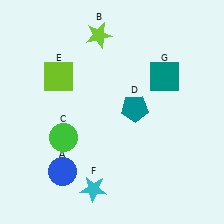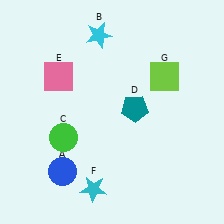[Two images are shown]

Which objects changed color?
B changed from lime to cyan. E changed from lime to pink. G changed from teal to lime.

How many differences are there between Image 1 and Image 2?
There are 3 differences between the two images.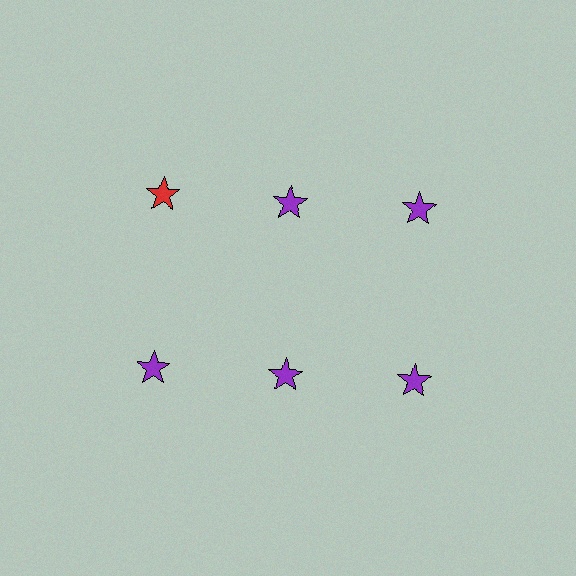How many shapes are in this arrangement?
There are 6 shapes arranged in a grid pattern.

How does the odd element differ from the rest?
It has a different color: red instead of purple.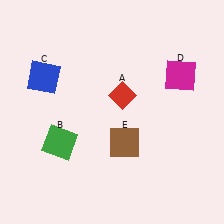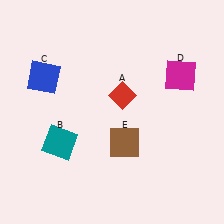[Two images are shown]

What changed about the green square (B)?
In Image 1, B is green. In Image 2, it changed to teal.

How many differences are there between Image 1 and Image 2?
There is 1 difference between the two images.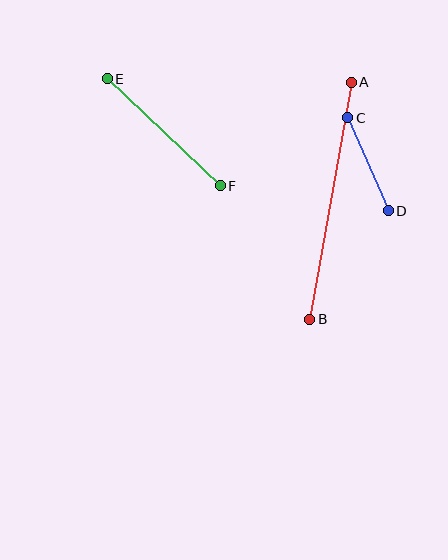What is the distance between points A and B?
The distance is approximately 241 pixels.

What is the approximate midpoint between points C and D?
The midpoint is at approximately (368, 164) pixels.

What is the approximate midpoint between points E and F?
The midpoint is at approximately (164, 132) pixels.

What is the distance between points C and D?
The distance is approximately 102 pixels.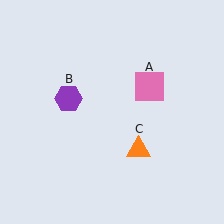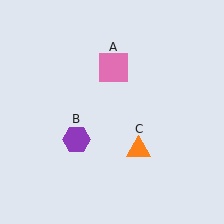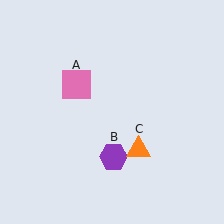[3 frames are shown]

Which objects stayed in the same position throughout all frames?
Orange triangle (object C) remained stationary.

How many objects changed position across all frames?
2 objects changed position: pink square (object A), purple hexagon (object B).